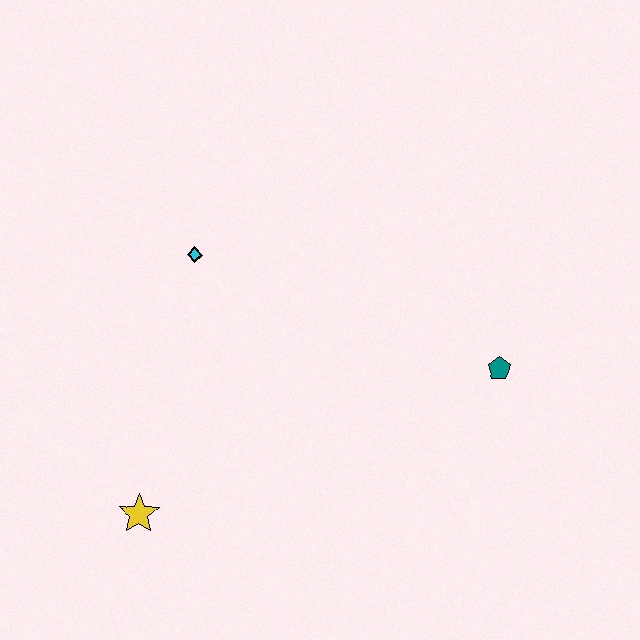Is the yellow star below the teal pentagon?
Yes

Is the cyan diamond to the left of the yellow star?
No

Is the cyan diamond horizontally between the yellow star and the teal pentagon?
Yes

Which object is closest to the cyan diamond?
The yellow star is closest to the cyan diamond.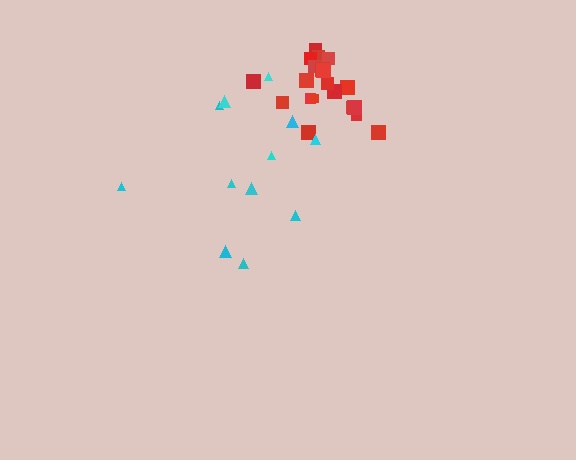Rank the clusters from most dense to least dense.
red, cyan.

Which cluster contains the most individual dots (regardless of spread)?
Red (20).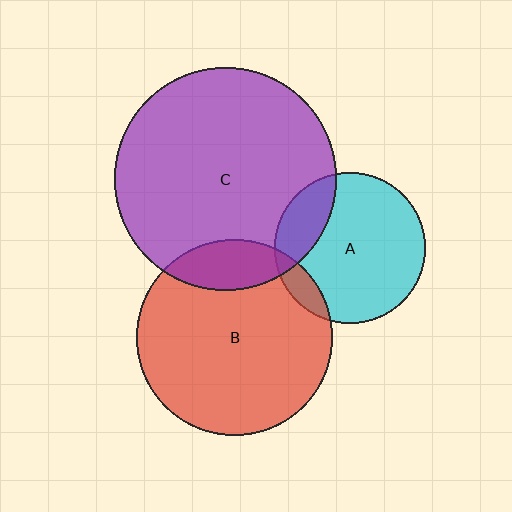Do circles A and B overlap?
Yes.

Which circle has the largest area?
Circle C (purple).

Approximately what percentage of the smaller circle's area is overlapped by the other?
Approximately 10%.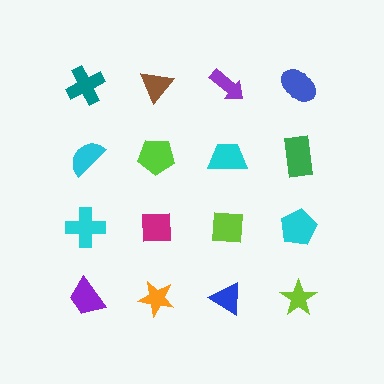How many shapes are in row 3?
4 shapes.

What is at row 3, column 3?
A lime square.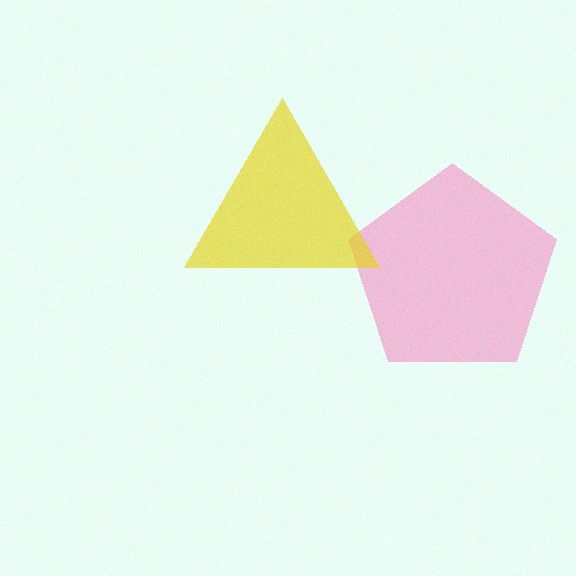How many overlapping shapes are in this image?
There are 2 overlapping shapes in the image.